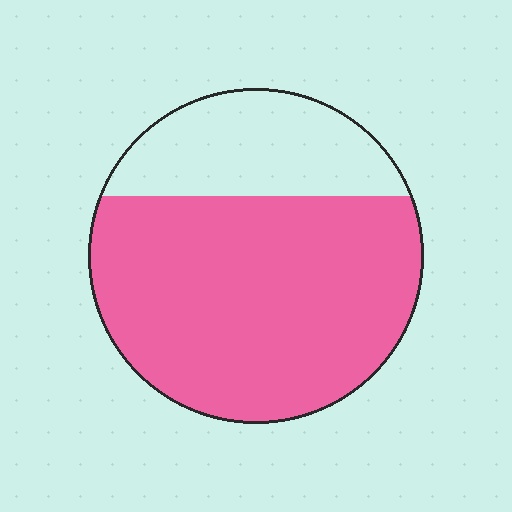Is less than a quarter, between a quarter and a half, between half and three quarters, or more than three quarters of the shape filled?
Between half and three quarters.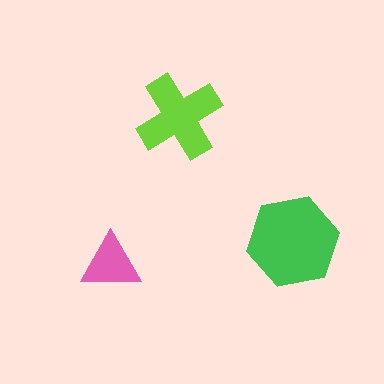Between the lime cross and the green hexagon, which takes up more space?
The green hexagon.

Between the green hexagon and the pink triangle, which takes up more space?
The green hexagon.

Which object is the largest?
The green hexagon.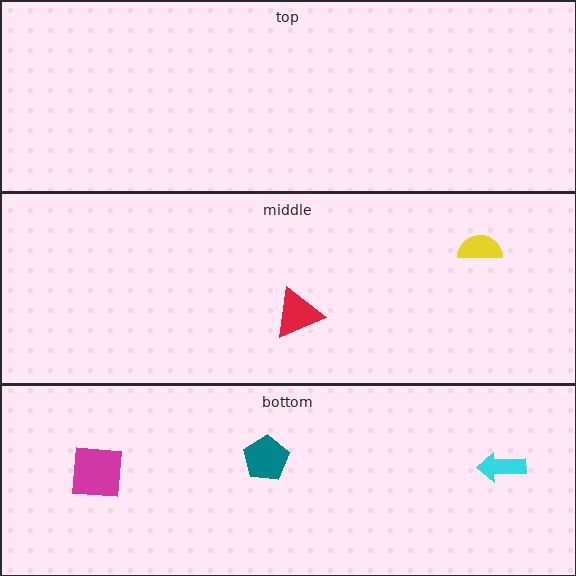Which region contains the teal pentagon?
The bottom region.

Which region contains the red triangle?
The middle region.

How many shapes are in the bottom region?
3.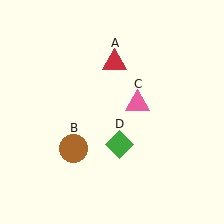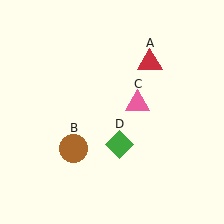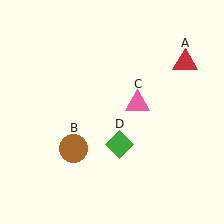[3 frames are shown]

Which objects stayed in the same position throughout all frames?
Brown circle (object B) and pink triangle (object C) and green diamond (object D) remained stationary.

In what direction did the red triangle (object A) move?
The red triangle (object A) moved right.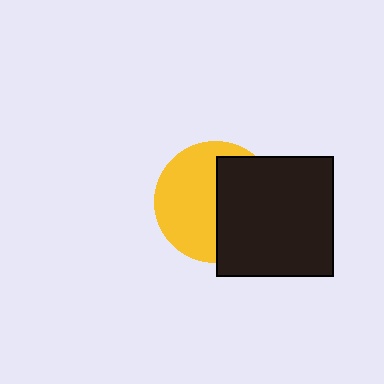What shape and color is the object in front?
The object in front is a black rectangle.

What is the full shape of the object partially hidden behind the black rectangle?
The partially hidden object is a yellow circle.